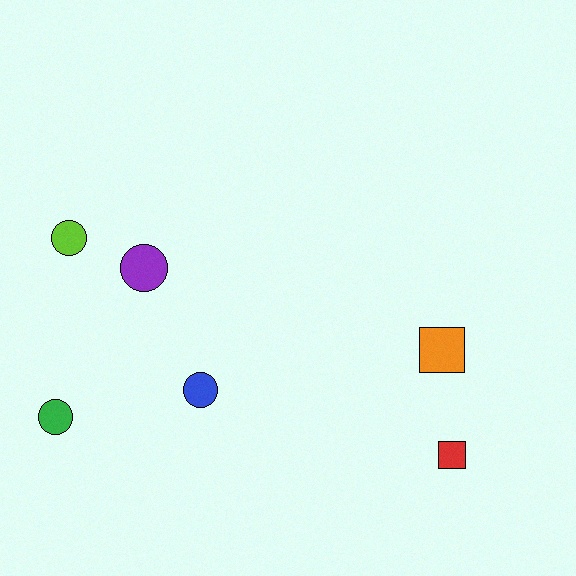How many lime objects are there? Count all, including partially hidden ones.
There is 1 lime object.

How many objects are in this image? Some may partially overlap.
There are 6 objects.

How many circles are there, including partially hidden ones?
There are 4 circles.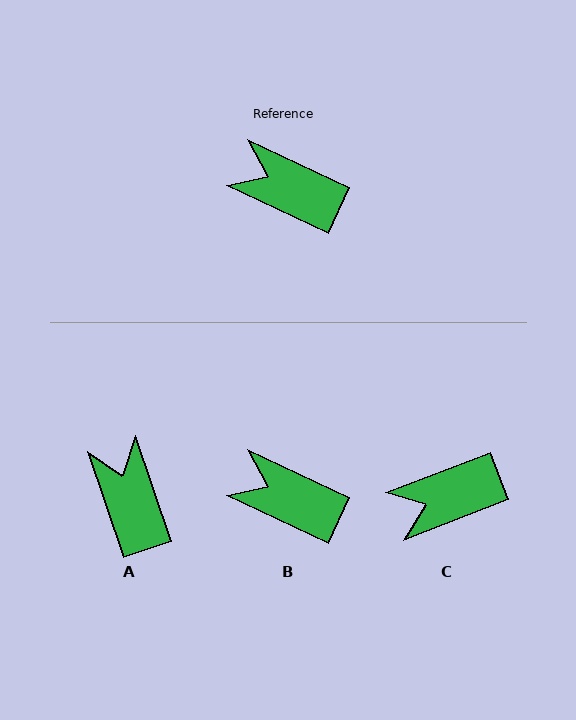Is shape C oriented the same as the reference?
No, it is off by about 46 degrees.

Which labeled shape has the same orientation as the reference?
B.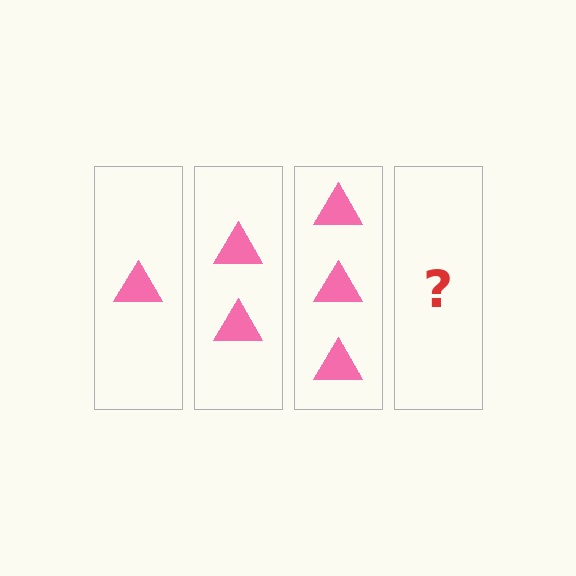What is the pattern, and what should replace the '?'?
The pattern is that each step adds one more triangle. The '?' should be 4 triangles.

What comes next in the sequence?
The next element should be 4 triangles.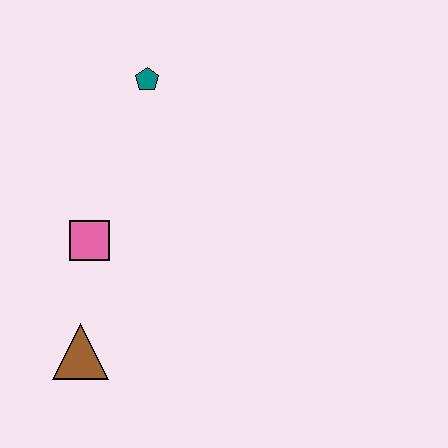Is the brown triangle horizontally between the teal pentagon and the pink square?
No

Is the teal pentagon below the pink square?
No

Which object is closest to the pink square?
The brown triangle is closest to the pink square.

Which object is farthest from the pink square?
The teal pentagon is farthest from the pink square.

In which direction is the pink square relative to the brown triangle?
The pink square is above the brown triangle.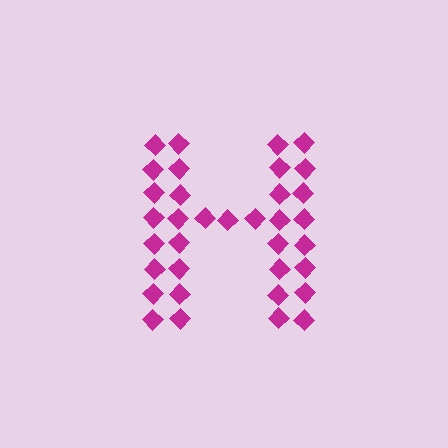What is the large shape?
The large shape is the letter H.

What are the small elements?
The small elements are diamonds.